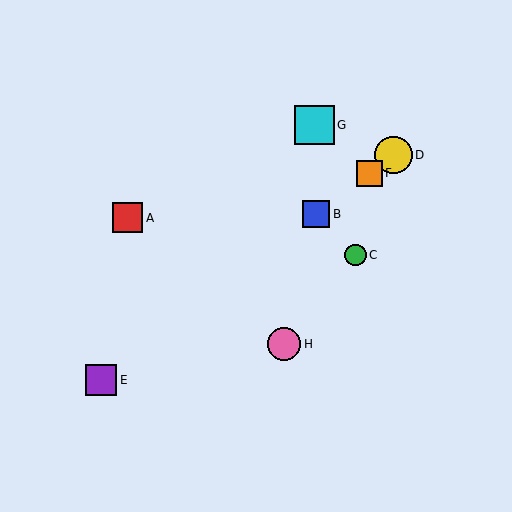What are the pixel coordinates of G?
Object G is at (314, 125).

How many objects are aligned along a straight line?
4 objects (B, D, E, F) are aligned along a straight line.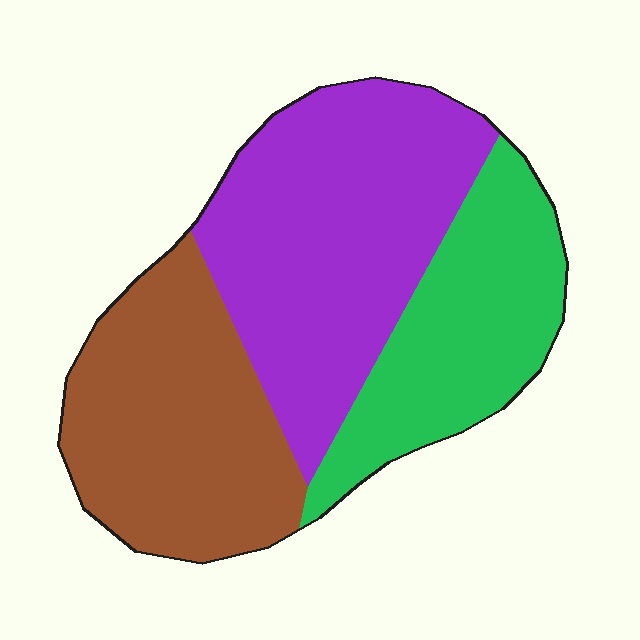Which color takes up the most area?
Purple, at roughly 40%.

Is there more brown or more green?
Brown.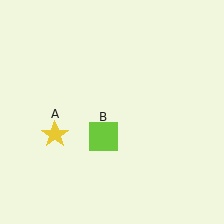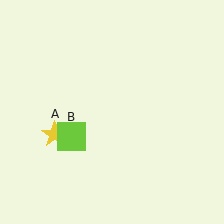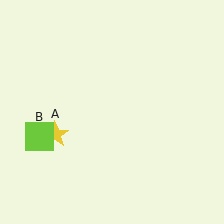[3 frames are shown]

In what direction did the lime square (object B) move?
The lime square (object B) moved left.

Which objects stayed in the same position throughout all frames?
Yellow star (object A) remained stationary.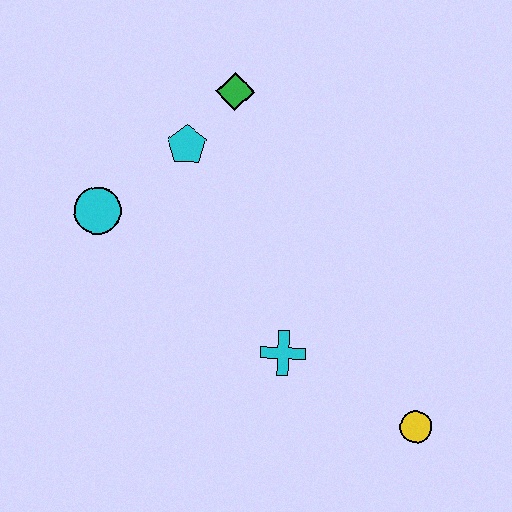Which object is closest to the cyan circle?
The cyan pentagon is closest to the cyan circle.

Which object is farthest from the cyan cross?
The green diamond is farthest from the cyan cross.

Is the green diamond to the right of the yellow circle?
No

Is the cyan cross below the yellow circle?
No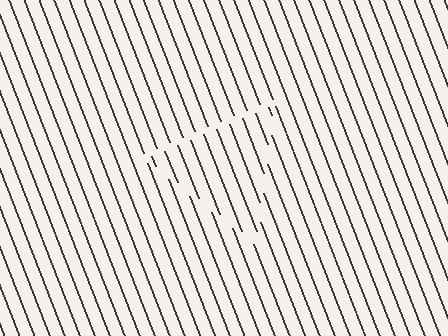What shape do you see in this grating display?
An illusory triangle. The interior of the shape contains the same grating, shifted by half a period — the contour is defined by the phase discontinuity where line-ends from the inner and outer gratings abut.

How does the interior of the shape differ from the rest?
The interior of the shape contains the same grating, shifted by half a period — the contour is defined by the phase discontinuity where line-ends from the inner and outer gratings abut.